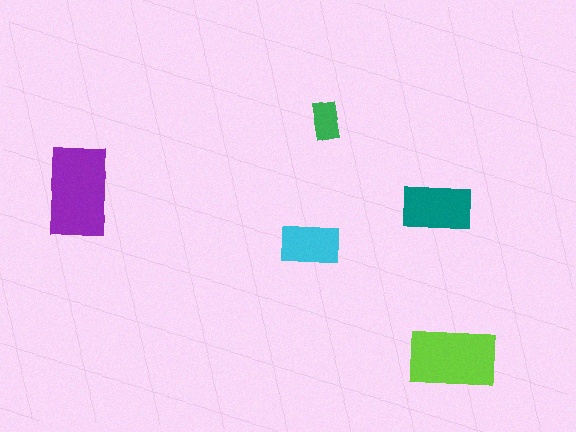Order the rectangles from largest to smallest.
the purple one, the lime one, the teal one, the cyan one, the green one.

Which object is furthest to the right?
The lime rectangle is rightmost.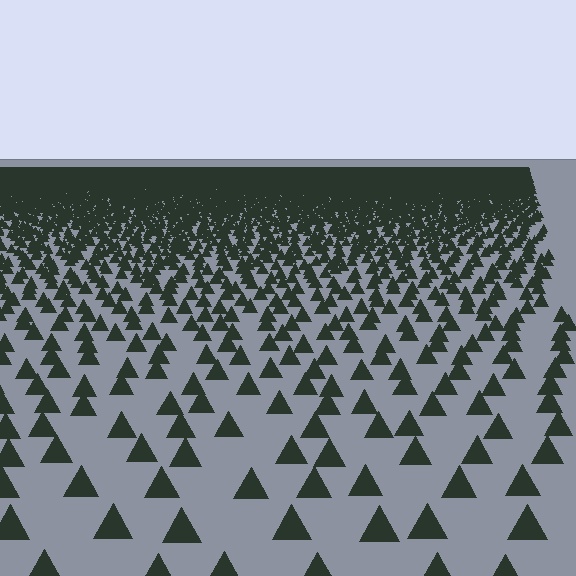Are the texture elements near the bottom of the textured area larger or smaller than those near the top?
Larger. Near the bottom, elements are closer to the viewer and appear at a bigger on-screen size.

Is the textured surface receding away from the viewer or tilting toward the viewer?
The surface is receding away from the viewer. Texture elements get smaller and denser toward the top.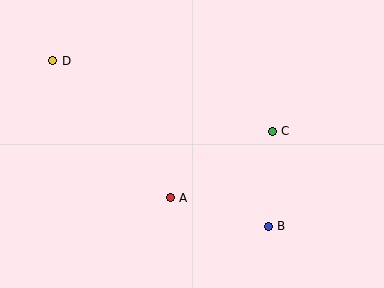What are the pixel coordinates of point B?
Point B is at (268, 226).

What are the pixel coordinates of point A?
Point A is at (170, 198).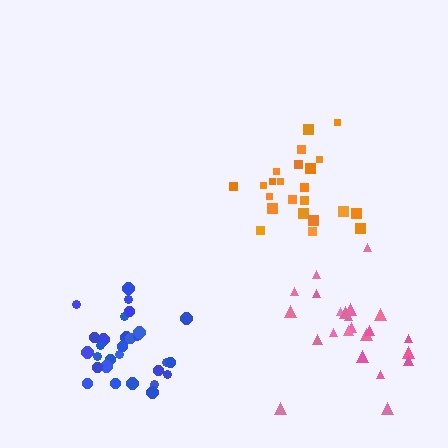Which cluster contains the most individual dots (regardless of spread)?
Blue (29).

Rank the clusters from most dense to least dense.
blue, orange, pink.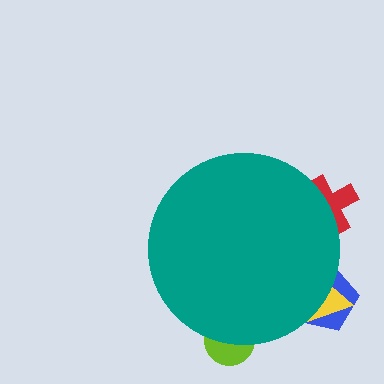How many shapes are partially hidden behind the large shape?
4 shapes are partially hidden.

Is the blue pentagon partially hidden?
Yes, the blue pentagon is partially hidden behind the teal circle.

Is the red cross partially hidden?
Yes, the red cross is partially hidden behind the teal circle.